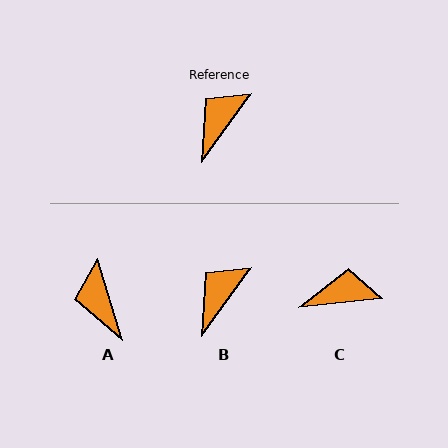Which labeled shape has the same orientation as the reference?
B.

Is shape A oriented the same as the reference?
No, it is off by about 53 degrees.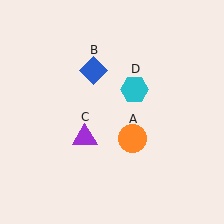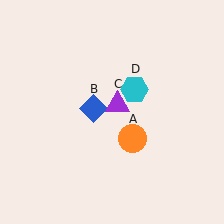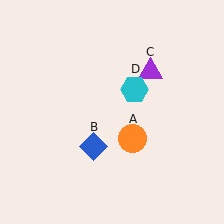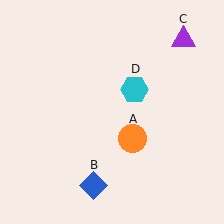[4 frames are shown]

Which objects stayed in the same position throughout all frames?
Orange circle (object A) and cyan hexagon (object D) remained stationary.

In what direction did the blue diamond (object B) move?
The blue diamond (object B) moved down.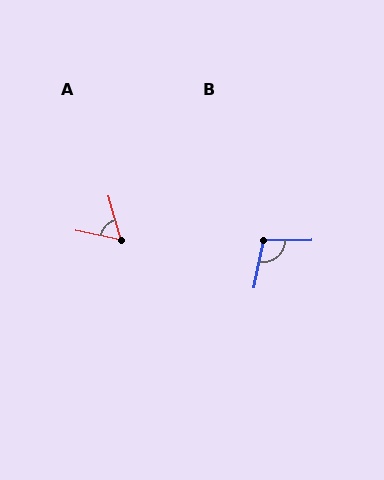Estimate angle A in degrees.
Approximately 63 degrees.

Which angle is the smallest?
A, at approximately 63 degrees.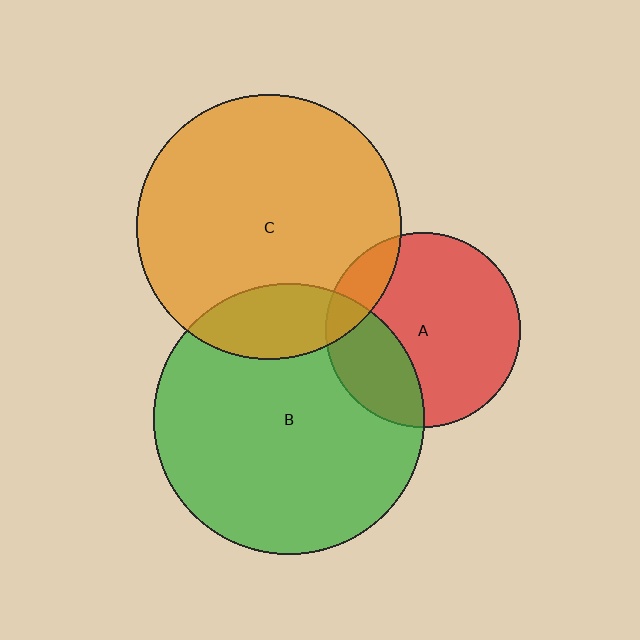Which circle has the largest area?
Circle B (green).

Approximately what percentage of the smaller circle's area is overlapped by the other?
Approximately 15%.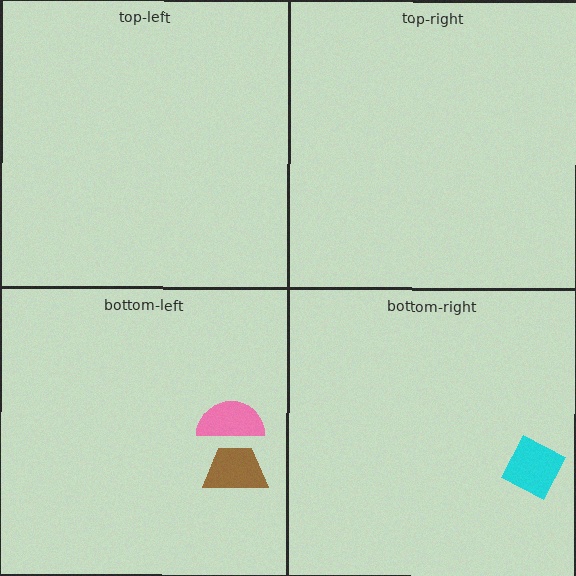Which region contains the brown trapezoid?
The bottom-left region.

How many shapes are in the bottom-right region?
1.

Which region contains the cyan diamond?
The bottom-right region.